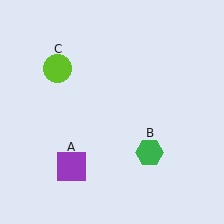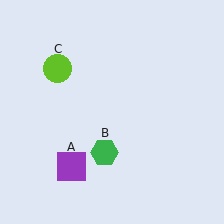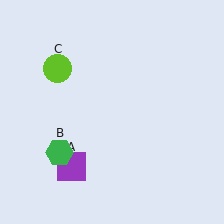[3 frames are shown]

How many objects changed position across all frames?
1 object changed position: green hexagon (object B).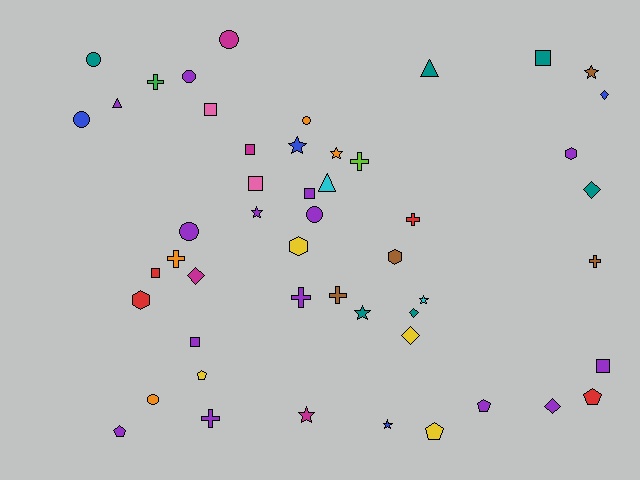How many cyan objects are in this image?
There are 2 cyan objects.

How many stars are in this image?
There are 8 stars.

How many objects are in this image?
There are 50 objects.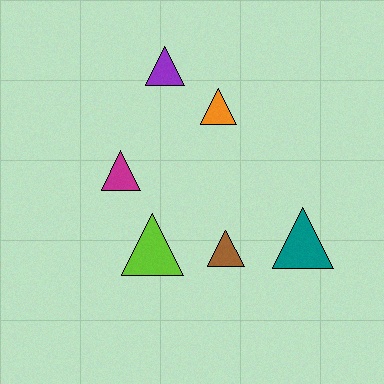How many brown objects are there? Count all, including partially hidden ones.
There is 1 brown object.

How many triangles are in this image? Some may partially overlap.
There are 6 triangles.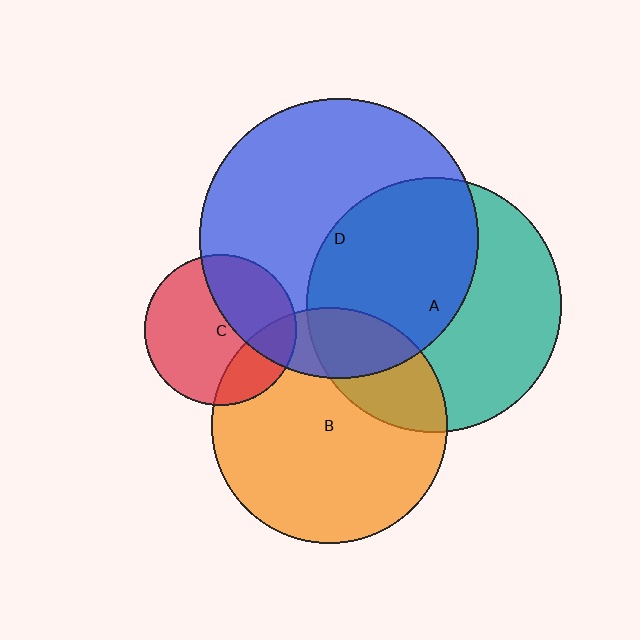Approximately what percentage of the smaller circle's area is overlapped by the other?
Approximately 25%.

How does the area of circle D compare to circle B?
Approximately 1.4 times.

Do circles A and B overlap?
Yes.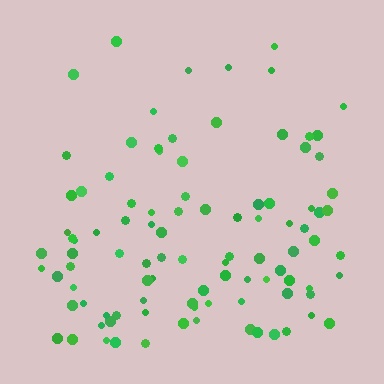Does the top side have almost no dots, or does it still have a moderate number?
Still a moderate number, just noticeably fewer than the bottom.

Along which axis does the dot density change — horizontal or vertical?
Vertical.